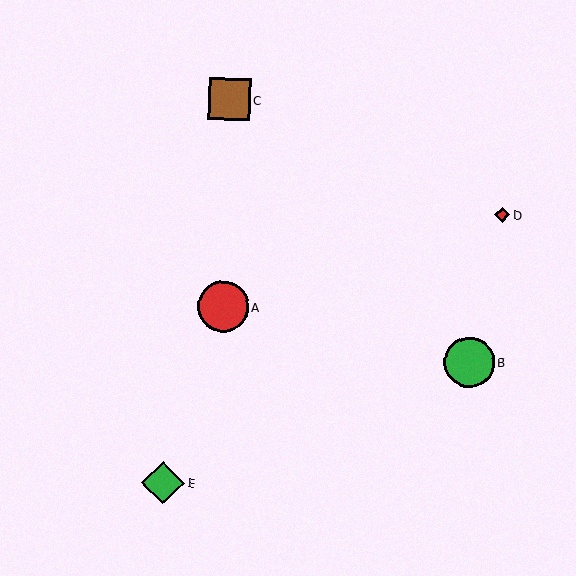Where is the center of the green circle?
The center of the green circle is at (469, 362).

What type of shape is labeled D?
Shape D is a red diamond.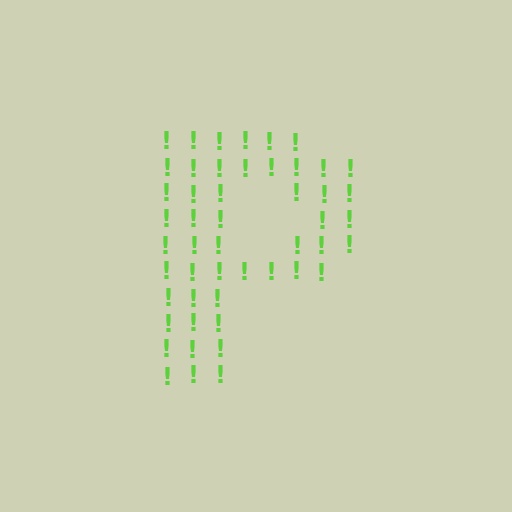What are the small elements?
The small elements are exclamation marks.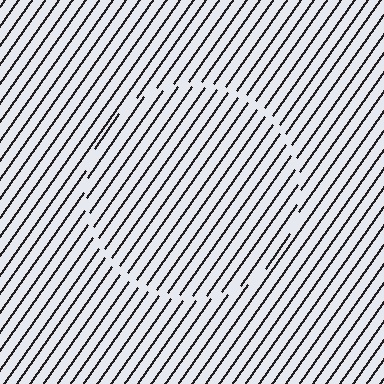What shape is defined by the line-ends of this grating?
An illusory circle. The interior of the shape contains the same grating, shifted by half a period — the contour is defined by the phase discontinuity where line-ends from the inner and outer gratings abut.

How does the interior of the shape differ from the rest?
The interior of the shape contains the same grating, shifted by half a period — the contour is defined by the phase discontinuity where line-ends from the inner and outer gratings abut.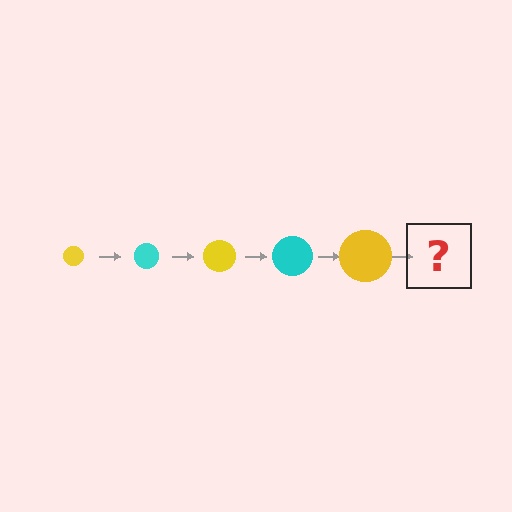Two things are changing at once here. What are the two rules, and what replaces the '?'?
The two rules are that the circle grows larger each step and the color cycles through yellow and cyan. The '?' should be a cyan circle, larger than the previous one.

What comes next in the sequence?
The next element should be a cyan circle, larger than the previous one.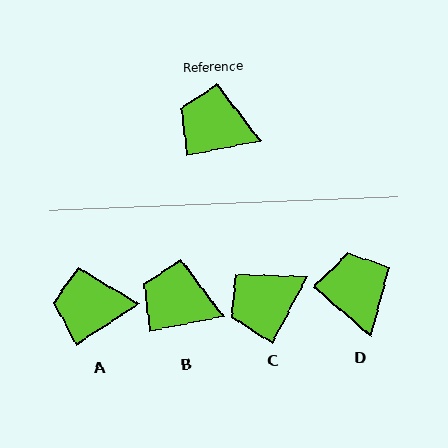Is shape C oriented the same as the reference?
No, it is off by about 51 degrees.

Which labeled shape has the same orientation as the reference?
B.